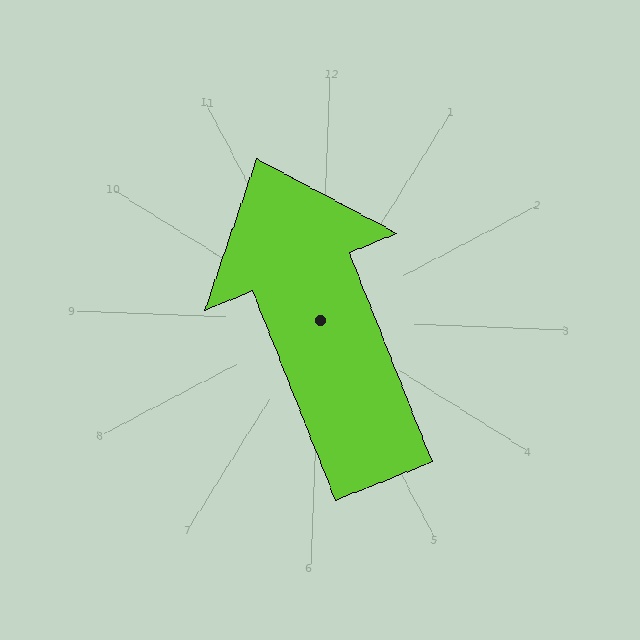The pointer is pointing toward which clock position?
Roughly 11 o'clock.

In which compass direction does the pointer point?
Northwest.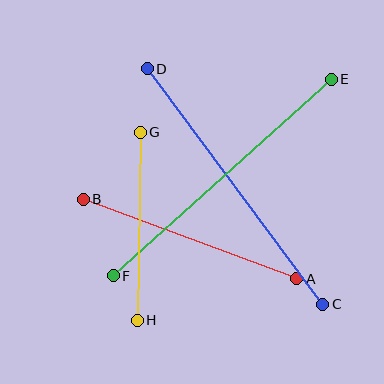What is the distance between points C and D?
The distance is approximately 294 pixels.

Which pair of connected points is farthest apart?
Points C and D are farthest apart.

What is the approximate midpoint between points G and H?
The midpoint is at approximately (139, 226) pixels.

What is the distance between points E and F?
The distance is approximately 293 pixels.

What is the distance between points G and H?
The distance is approximately 188 pixels.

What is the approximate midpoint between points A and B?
The midpoint is at approximately (190, 239) pixels.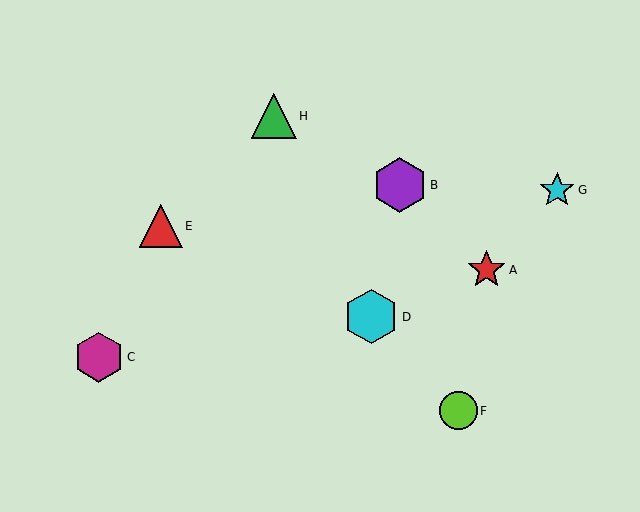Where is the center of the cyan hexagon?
The center of the cyan hexagon is at (371, 317).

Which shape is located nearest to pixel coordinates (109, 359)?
The magenta hexagon (labeled C) at (99, 357) is nearest to that location.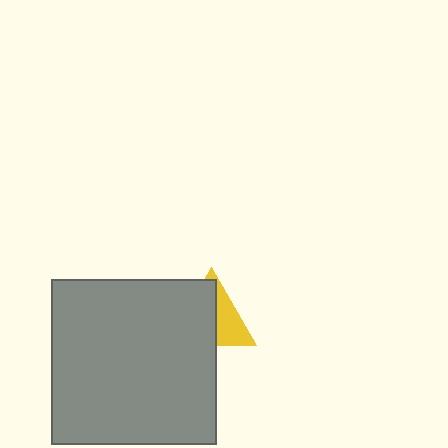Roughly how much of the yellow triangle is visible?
A small part of it is visible (roughly 41%).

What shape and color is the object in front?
The object in front is a gray square.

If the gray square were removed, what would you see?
You would see the complete yellow triangle.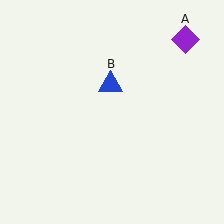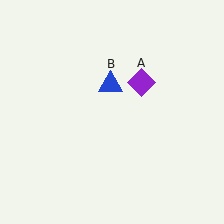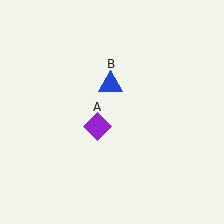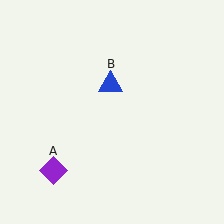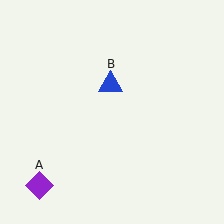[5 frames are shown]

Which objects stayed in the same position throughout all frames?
Blue triangle (object B) remained stationary.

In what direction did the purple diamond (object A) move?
The purple diamond (object A) moved down and to the left.